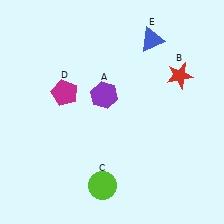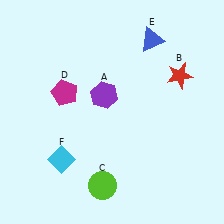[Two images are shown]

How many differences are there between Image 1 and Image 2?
There is 1 difference between the two images.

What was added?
A cyan diamond (F) was added in Image 2.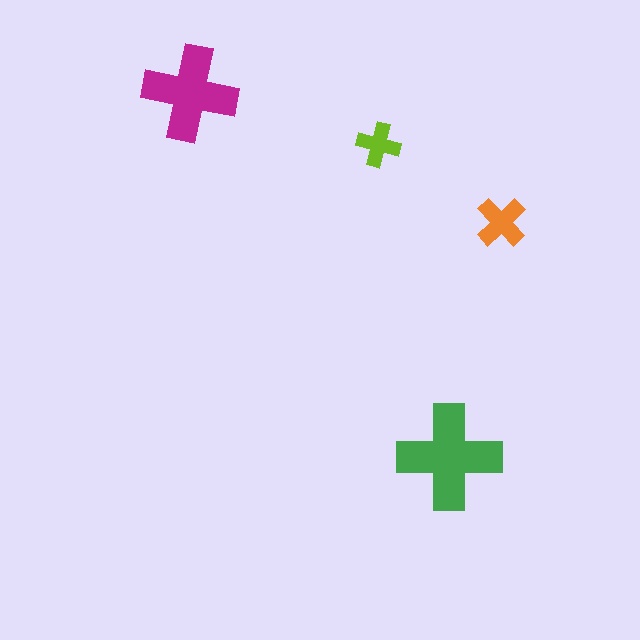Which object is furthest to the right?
The orange cross is rightmost.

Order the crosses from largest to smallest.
the green one, the magenta one, the orange one, the lime one.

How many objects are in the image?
There are 4 objects in the image.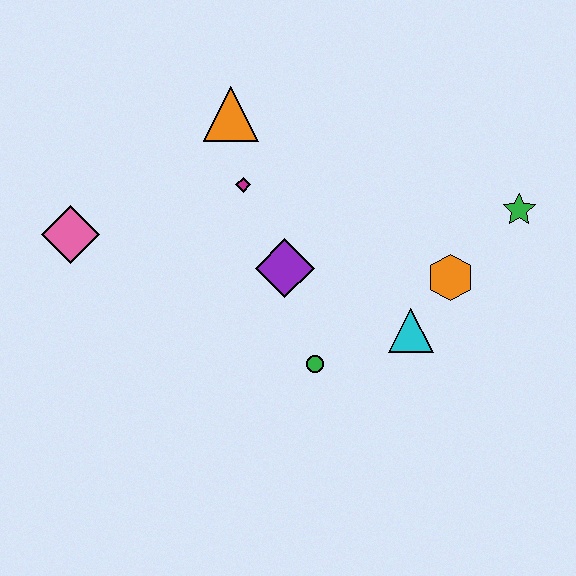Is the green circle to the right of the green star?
No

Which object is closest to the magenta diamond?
The orange triangle is closest to the magenta diamond.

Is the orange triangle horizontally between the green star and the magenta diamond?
No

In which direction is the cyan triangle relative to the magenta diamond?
The cyan triangle is to the right of the magenta diamond.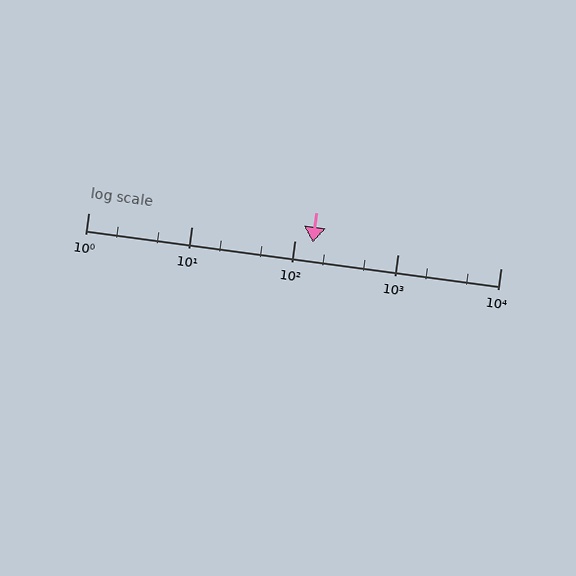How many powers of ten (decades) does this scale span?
The scale spans 4 decades, from 1 to 10000.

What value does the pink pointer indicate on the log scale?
The pointer indicates approximately 150.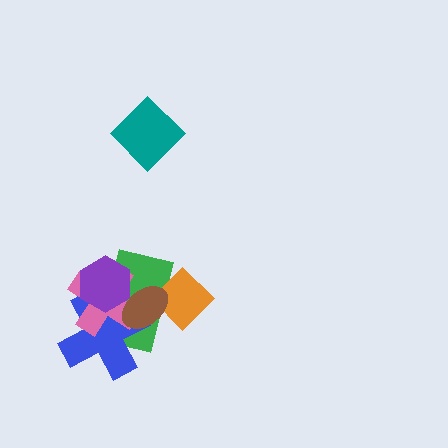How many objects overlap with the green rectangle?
5 objects overlap with the green rectangle.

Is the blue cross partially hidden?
Yes, it is partially covered by another shape.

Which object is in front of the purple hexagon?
The brown ellipse is in front of the purple hexagon.